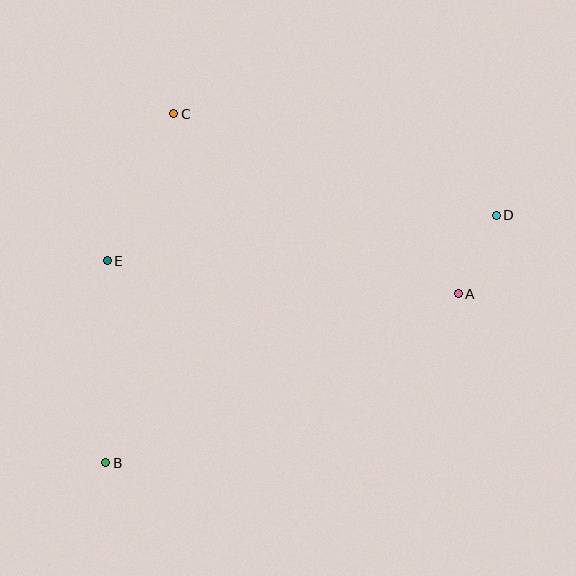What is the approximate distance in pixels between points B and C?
The distance between B and C is approximately 355 pixels.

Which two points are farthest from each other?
Points B and D are farthest from each other.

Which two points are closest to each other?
Points A and D are closest to each other.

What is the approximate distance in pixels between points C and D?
The distance between C and D is approximately 338 pixels.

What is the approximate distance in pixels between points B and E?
The distance between B and E is approximately 202 pixels.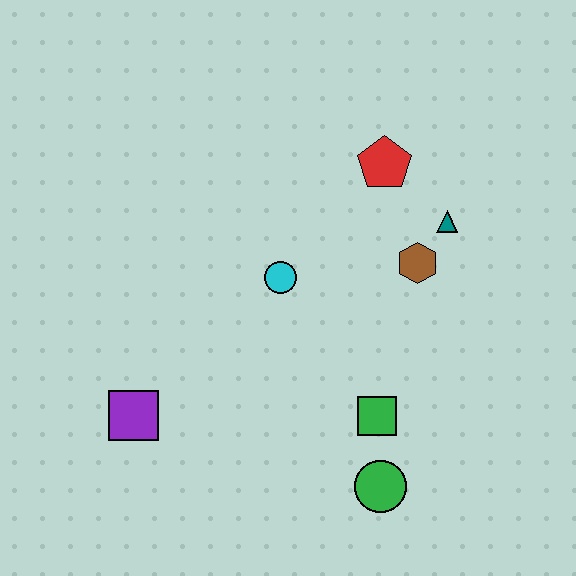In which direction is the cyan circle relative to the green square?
The cyan circle is above the green square.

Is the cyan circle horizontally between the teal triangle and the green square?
No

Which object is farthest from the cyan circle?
The green circle is farthest from the cyan circle.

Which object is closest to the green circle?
The green square is closest to the green circle.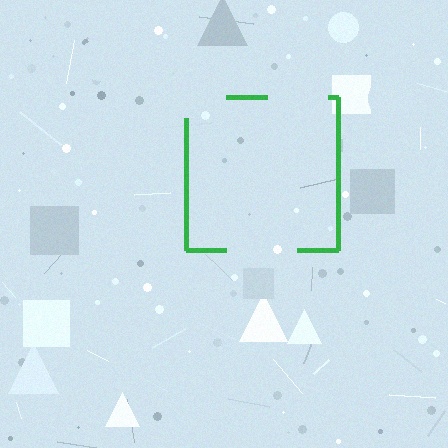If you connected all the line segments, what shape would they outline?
They would outline a square.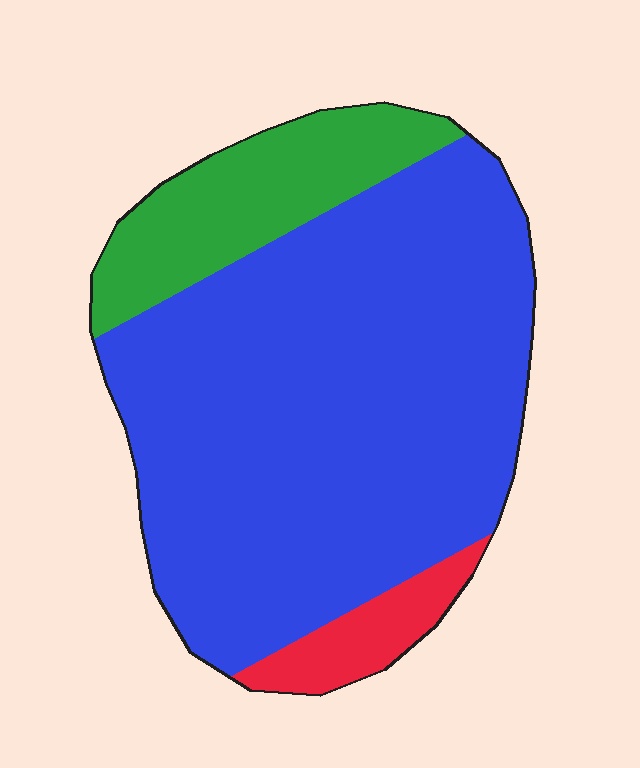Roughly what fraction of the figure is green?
Green takes up about one sixth (1/6) of the figure.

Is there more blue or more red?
Blue.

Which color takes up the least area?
Red, at roughly 5%.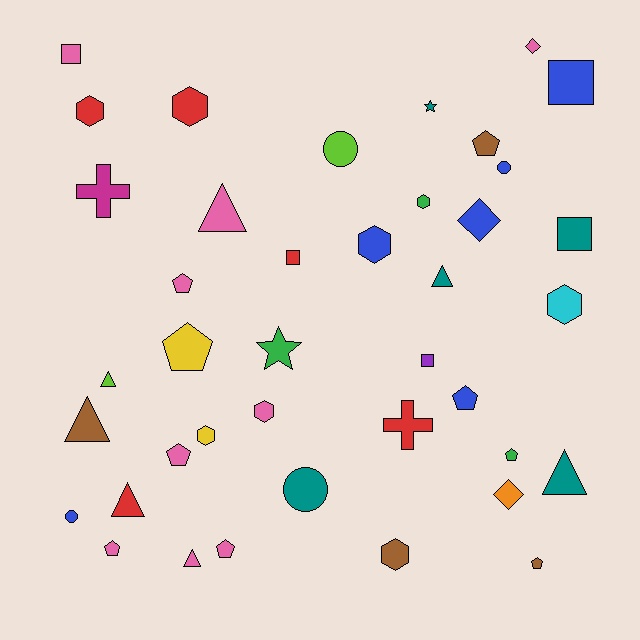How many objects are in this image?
There are 40 objects.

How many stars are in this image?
There are 2 stars.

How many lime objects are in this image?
There are 2 lime objects.